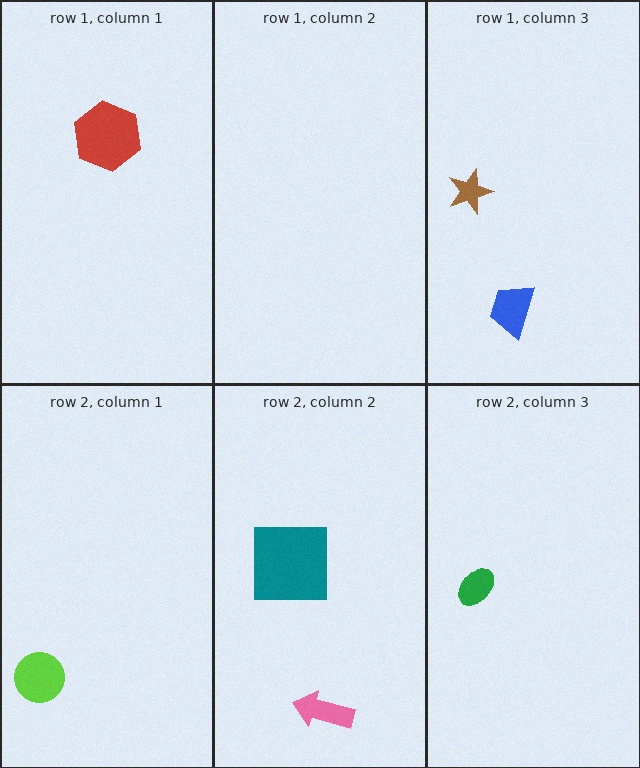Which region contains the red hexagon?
The row 1, column 1 region.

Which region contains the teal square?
The row 2, column 2 region.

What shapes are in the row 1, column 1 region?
The red hexagon.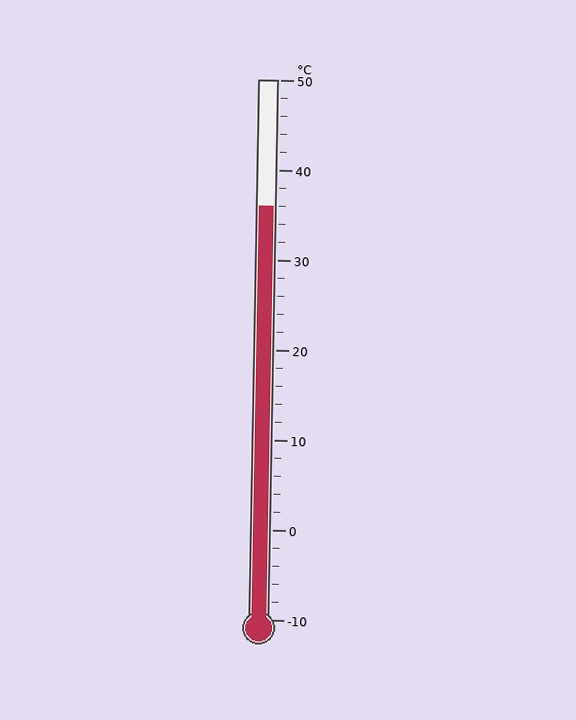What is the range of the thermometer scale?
The thermometer scale ranges from -10°C to 50°C.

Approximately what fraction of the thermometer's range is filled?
The thermometer is filled to approximately 75% of its range.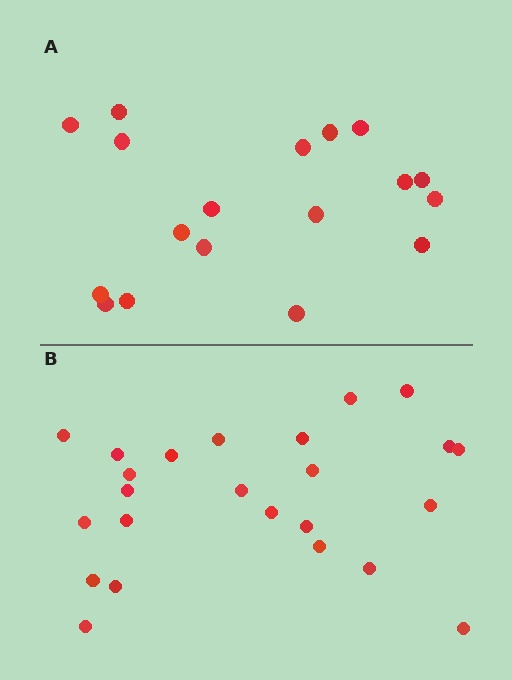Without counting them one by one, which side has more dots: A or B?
Region B (the bottom region) has more dots.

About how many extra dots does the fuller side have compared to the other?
Region B has about 6 more dots than region A.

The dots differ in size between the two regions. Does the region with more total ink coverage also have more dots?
No. Region A has more total ink coverage because its dots are larger, but region B actually contains more individual dots. Total area can be misleading — the number of items is what matters here.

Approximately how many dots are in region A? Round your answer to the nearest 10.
About 20 dots. (The exact count is 18, which rounds to 20.)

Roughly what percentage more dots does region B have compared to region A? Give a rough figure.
About 35% more.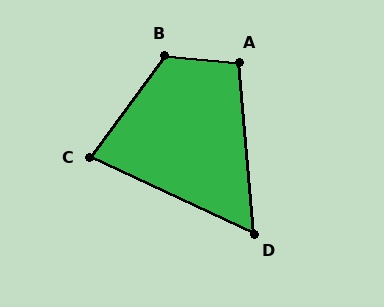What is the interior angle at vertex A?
Approximately 101 degrees (obtuse).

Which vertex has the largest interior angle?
B, at approximately 120 degrees.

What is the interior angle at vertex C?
Approximately 79 degrees (acute).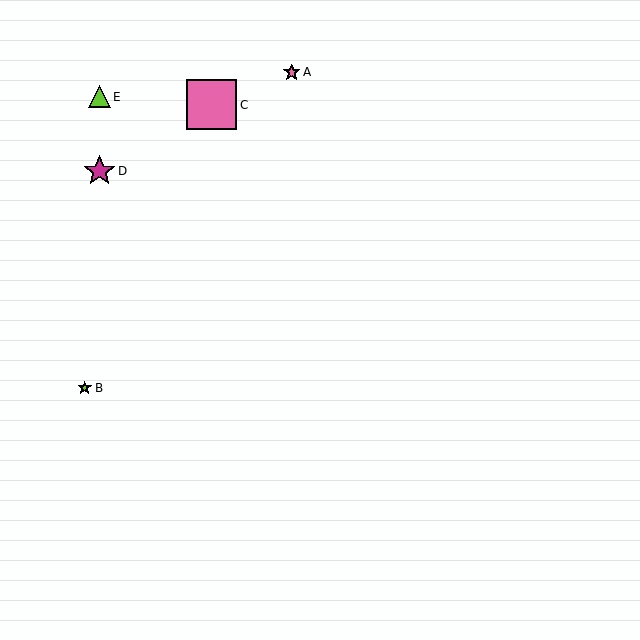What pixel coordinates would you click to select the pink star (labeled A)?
Click at (292, 72) to select the pink star A.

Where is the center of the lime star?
The center of the lime star is at (85, 388).